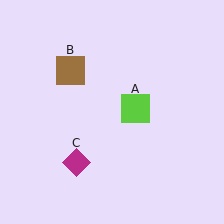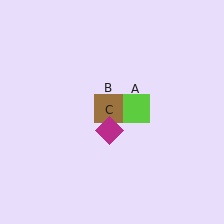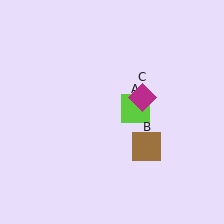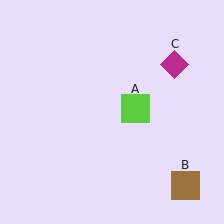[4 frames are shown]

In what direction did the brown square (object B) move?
The brown square (object B) moved down and to the right.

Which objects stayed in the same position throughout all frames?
Lime square (object A) remained stationary.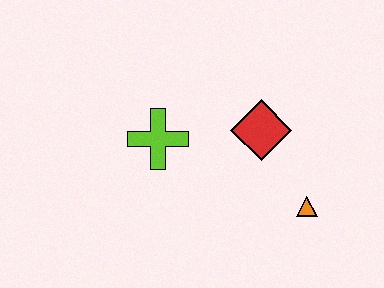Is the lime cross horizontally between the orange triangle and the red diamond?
No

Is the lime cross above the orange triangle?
Yes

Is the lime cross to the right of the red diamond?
No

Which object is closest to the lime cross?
The red diamond is closest to the lime cross.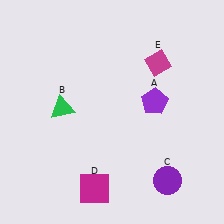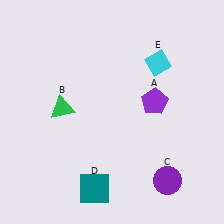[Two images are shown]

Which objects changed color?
D changed from magenta to teal. E changed from magenta to cyan.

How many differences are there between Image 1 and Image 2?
There are 2 differences between the two images.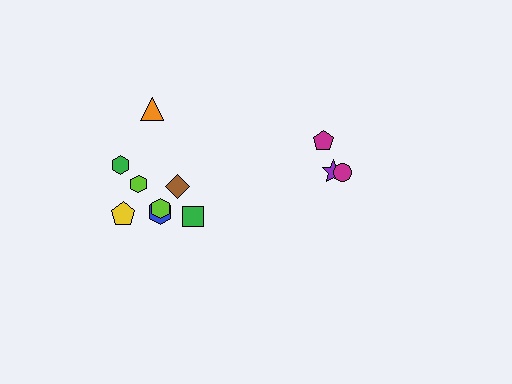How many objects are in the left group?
There are 8 objects.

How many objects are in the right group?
There are 3 objects.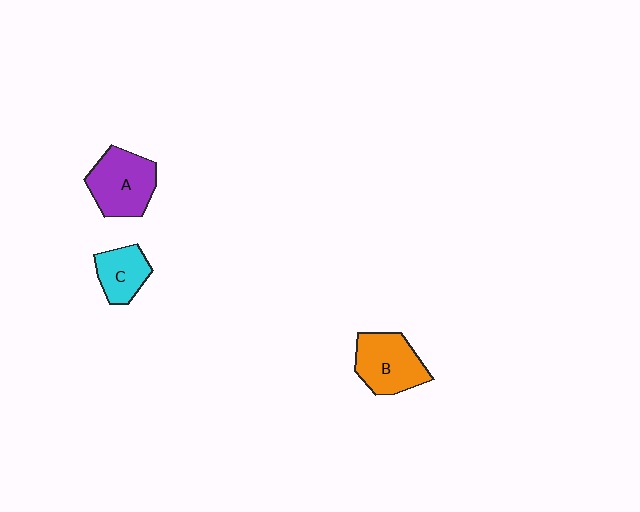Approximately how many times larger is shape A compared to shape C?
Approximately 1.5 times.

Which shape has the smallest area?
Shape C (cyan).